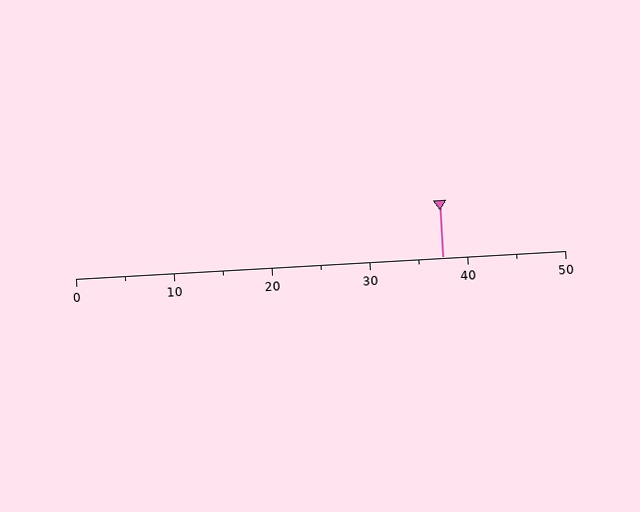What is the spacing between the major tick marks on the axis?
The major ticks are spaced 10 apart.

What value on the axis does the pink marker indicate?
The marker indicates approximately 37.5.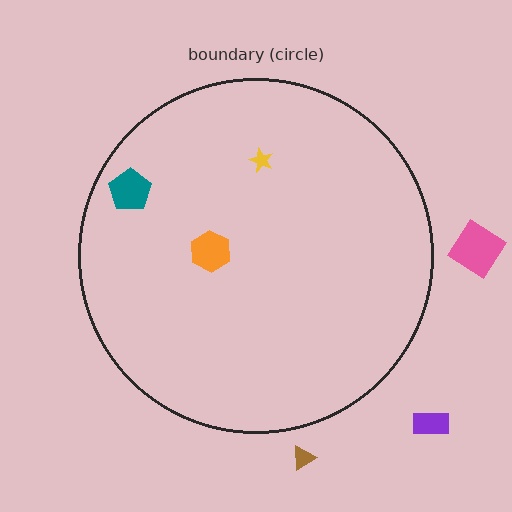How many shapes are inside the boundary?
3 inside, 3 outside.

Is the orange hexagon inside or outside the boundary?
Inside.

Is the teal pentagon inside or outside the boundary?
Inside.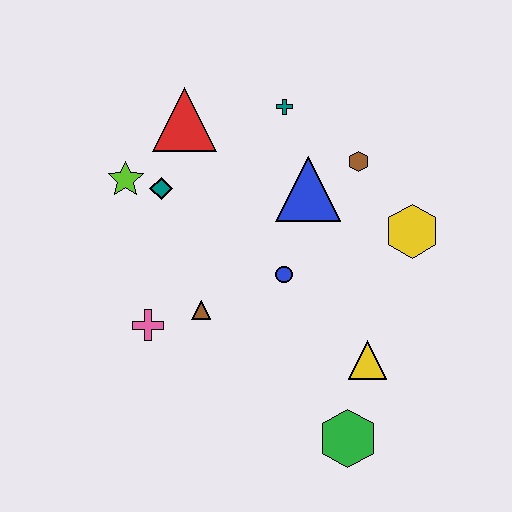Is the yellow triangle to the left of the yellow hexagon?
Yes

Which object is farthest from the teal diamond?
The green hexagon is farthest from the teal diamond.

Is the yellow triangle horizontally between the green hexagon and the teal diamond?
No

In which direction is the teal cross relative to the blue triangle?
The teal cross is above the blue triangle.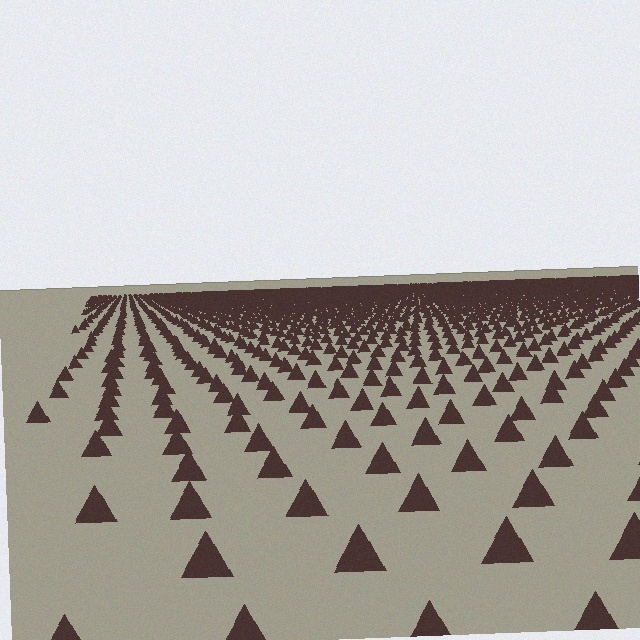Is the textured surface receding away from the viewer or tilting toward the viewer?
The surface is receding away from the viewer. Texture elements get smaller and denser toward the top.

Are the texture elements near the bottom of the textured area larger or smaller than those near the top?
Larger. Near the bottom, elements are closer to the viewer and appear at a bigger on-screen size.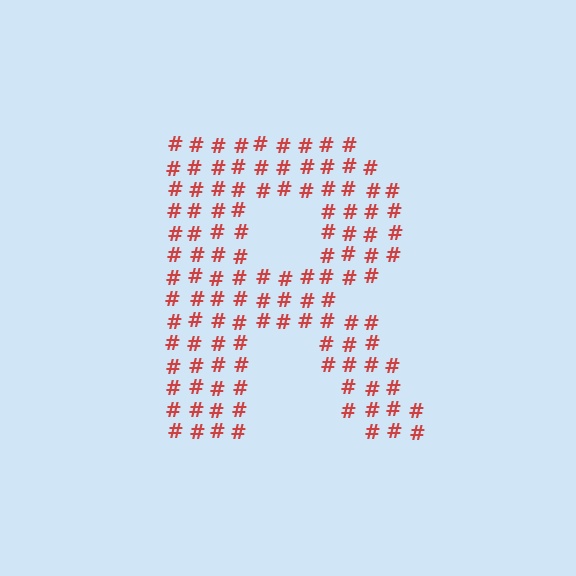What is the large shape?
The large shape is the letter R.